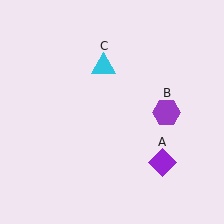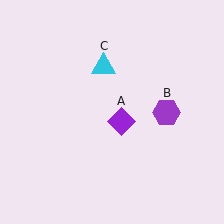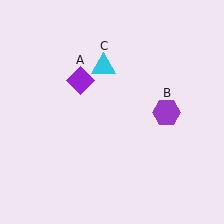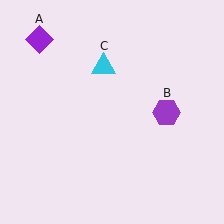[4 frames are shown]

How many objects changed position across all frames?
1 object changed position: purple diamond (object A).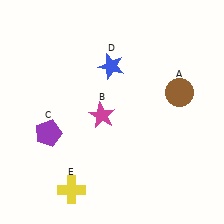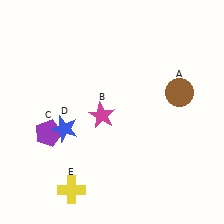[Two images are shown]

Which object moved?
The blue star (D) moved down.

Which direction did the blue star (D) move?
The blue star (D) moved down.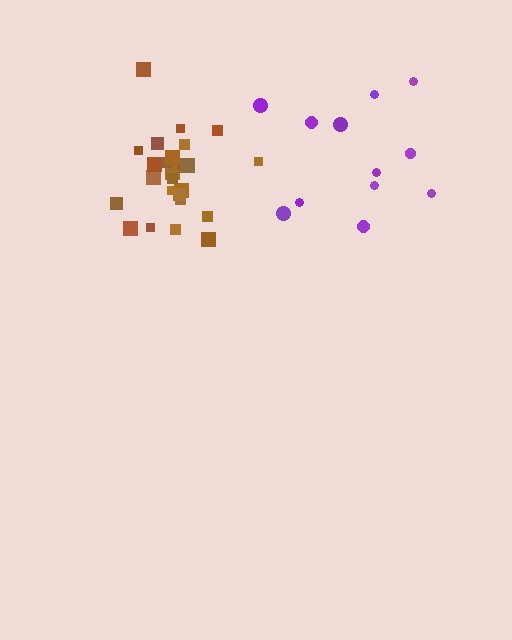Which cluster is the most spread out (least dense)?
Purple.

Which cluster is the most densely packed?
Brown.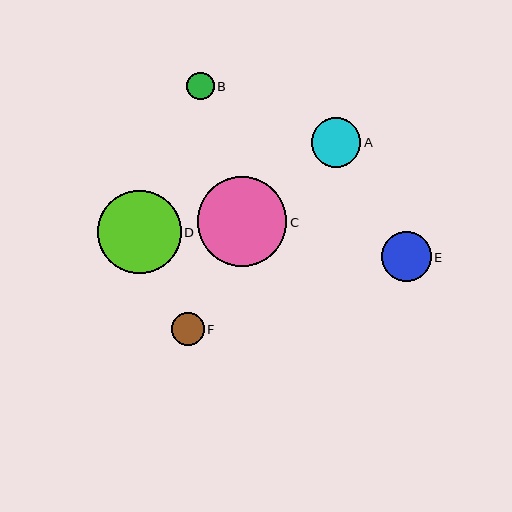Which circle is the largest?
Circle C is the largest with a size of approximately 90 pixels.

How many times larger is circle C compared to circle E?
Circle C is approximately 1.8 times the size of circle E.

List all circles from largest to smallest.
From largest to smallest: C, D, A, E, F, B.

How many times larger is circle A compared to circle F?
Circle A is approximately 1.5 times the size of circle F.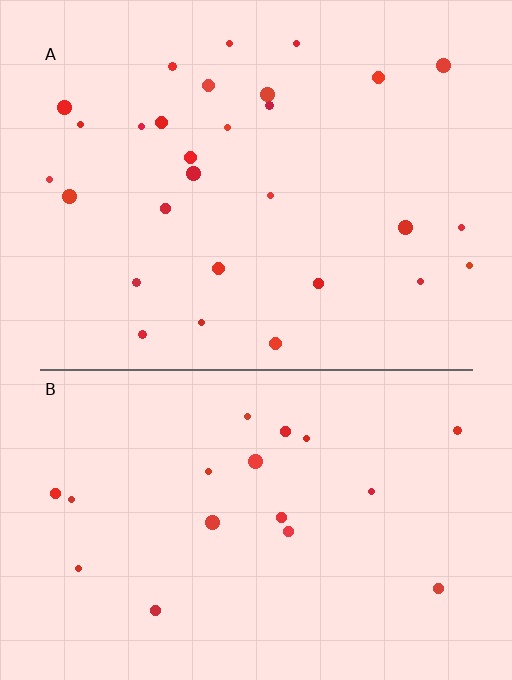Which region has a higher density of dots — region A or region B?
A (the top).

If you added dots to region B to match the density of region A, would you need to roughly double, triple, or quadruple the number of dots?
Approximately double.